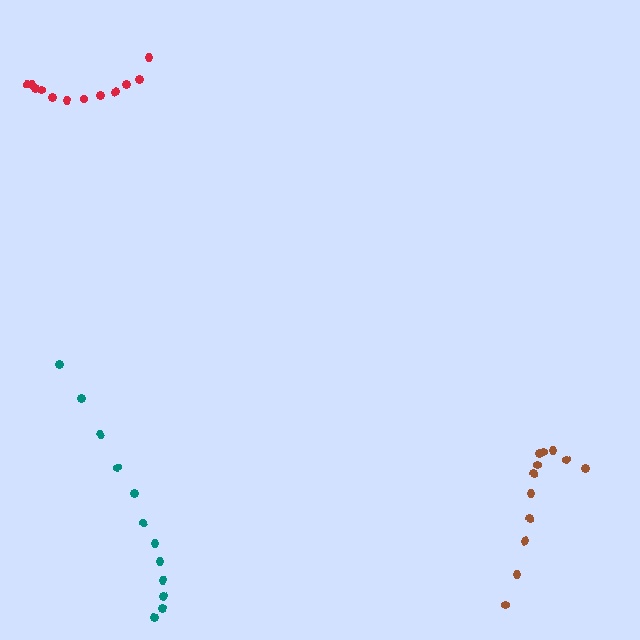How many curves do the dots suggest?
There are 3 distinct paths.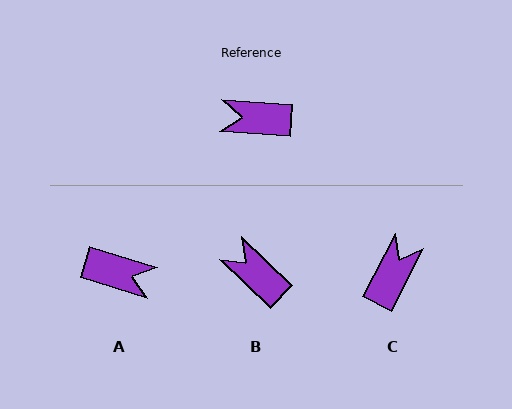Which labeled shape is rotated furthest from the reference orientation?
A, about 167 degrees away.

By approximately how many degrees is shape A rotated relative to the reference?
Approximately 167 degrees counter-clockwise.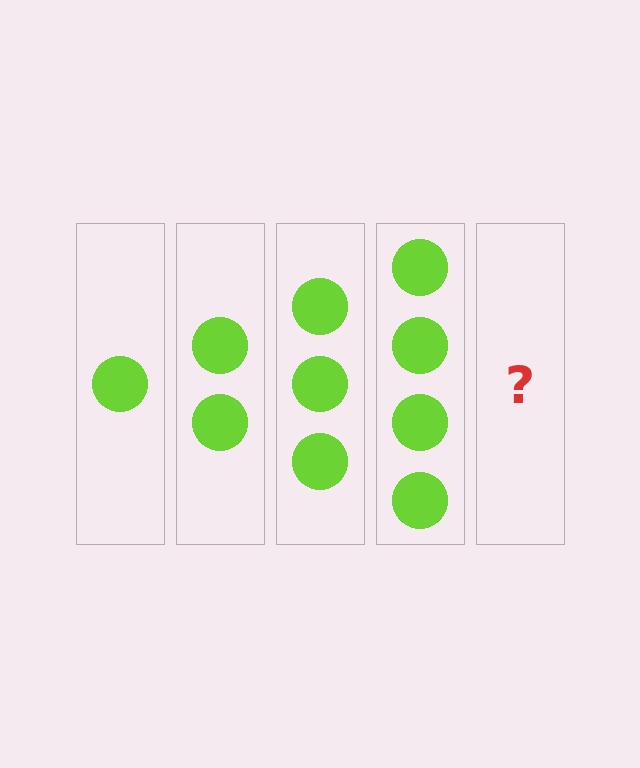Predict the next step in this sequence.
The next step is 5 circles.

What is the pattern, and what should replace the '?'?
The pattern is that each step adds one more circle. The '?' should be 5 circles.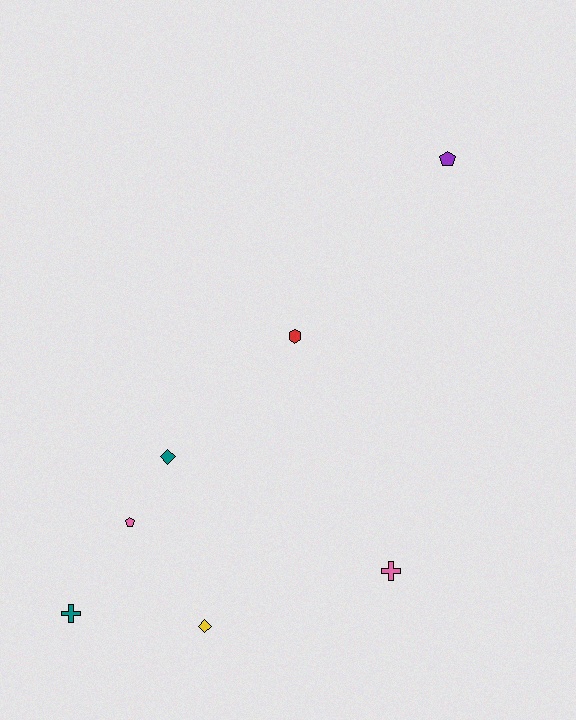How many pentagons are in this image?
There are 2 pentagons.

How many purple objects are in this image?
There is 1 purple object.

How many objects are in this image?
There are 7 objects.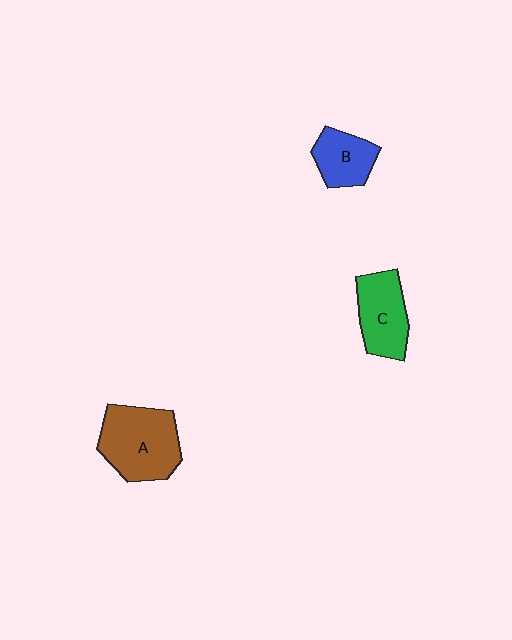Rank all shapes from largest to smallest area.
From largest to smallest: A (brown), C (green), B (blue).